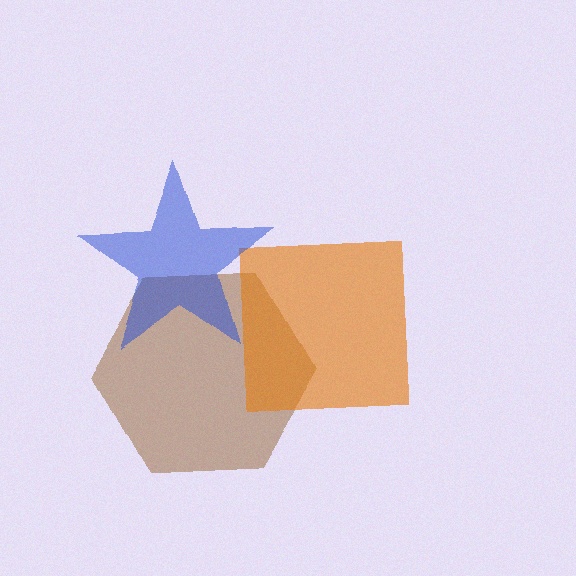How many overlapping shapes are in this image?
There are 3 overlapping shapes in the image.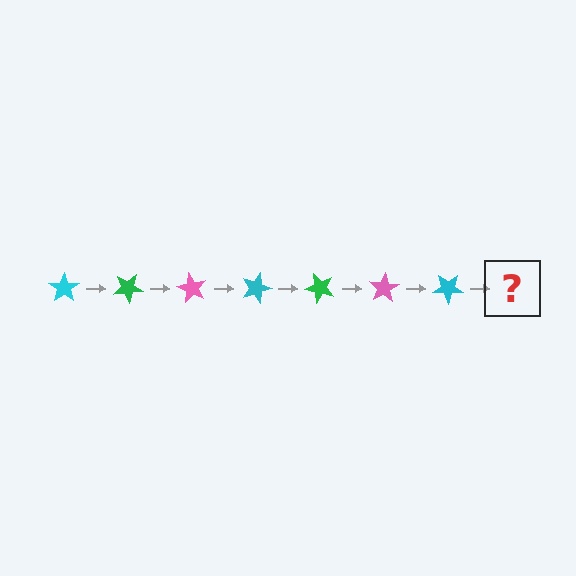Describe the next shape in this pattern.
It should be a green star, rotated 210 degrees from the start.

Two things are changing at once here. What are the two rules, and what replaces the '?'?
The two rules are that it rotates 30 degrees each step and the color cycles through cyan, green, and pink. The '?' should be a green star, rotated 210 degrees from the start.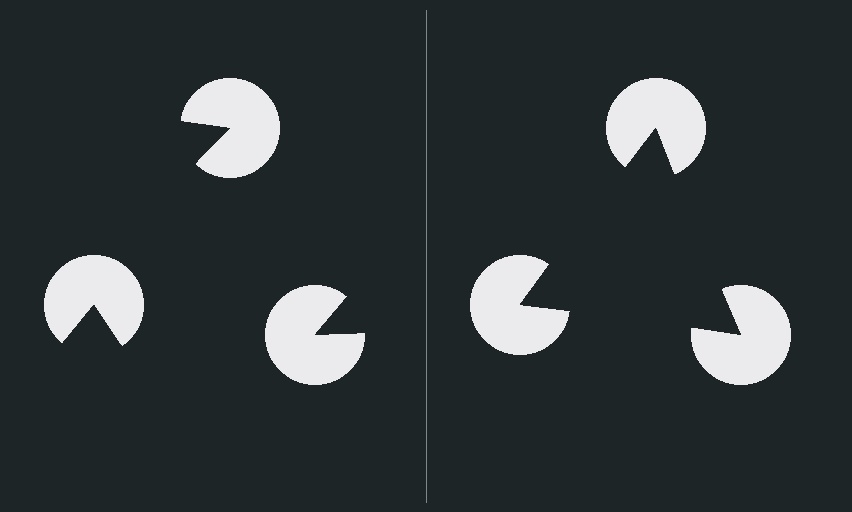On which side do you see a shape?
An illusory triangle appears on the right side. On the left side the wedge cuts are rotated, so no coherent shape forms.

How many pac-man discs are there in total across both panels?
6 — 3 on each side.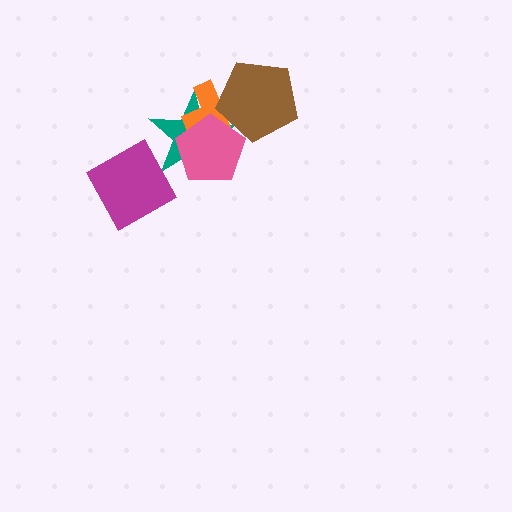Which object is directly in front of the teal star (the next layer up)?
The orange cross is directly in front of the teal star.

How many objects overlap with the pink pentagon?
3 objects overlap with the pink pentagon.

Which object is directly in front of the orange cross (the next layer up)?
The pink pentagon is directly in front of the orange cross.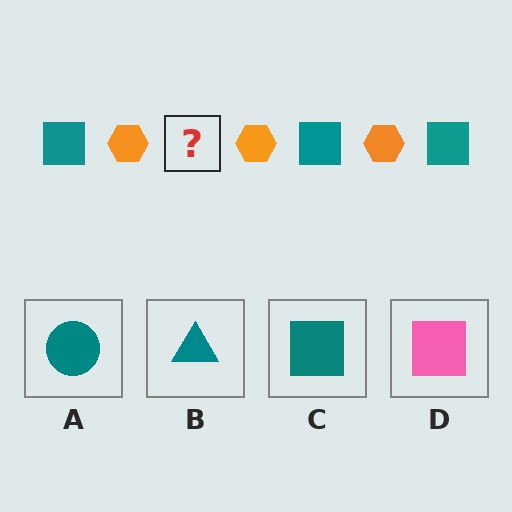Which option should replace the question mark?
Option C.